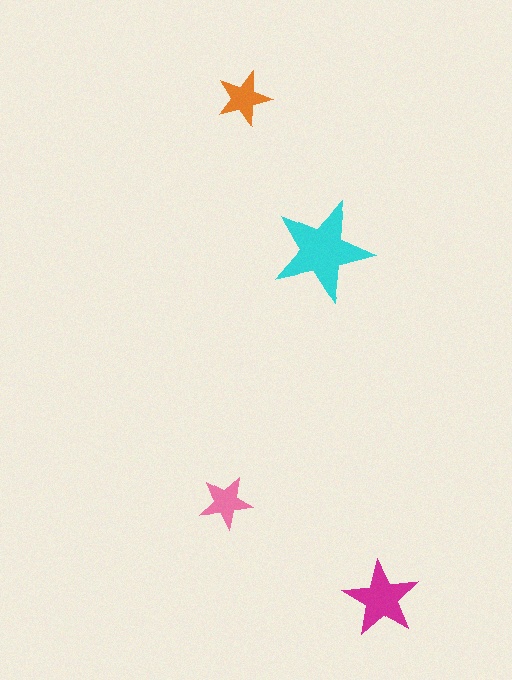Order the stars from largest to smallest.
the cyan one, the magenta one, the orange one, the pink one.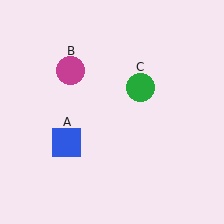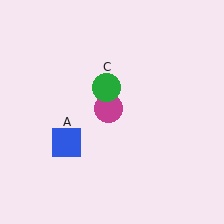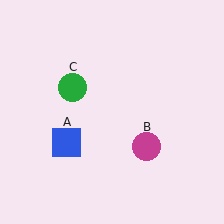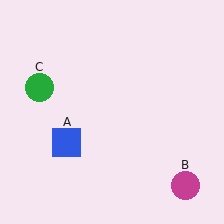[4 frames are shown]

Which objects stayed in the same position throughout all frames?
Blue square (object A) remained stationary.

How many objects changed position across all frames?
2 objects changed position: magenta circle (object B), green circle (object C).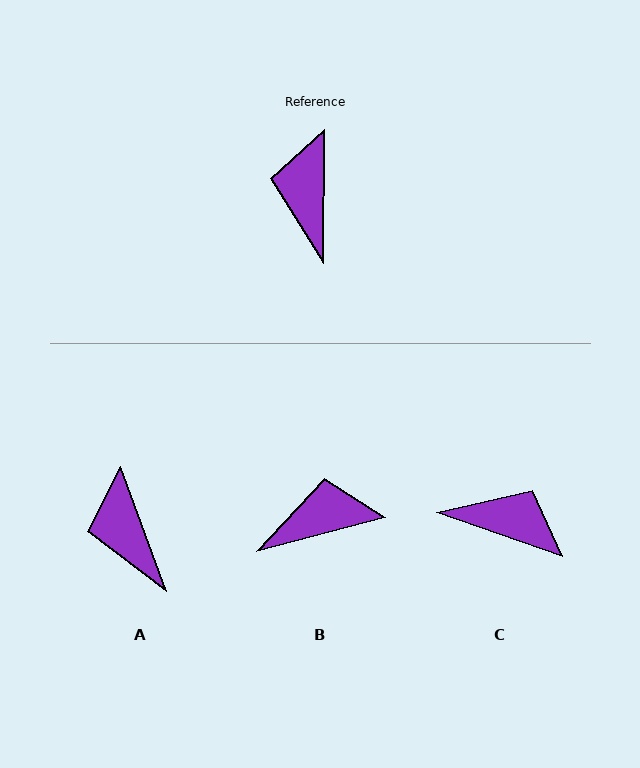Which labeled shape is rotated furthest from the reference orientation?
C, about 108 degrees away.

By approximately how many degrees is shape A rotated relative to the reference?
Approximately 21 degrees counter-clockwise.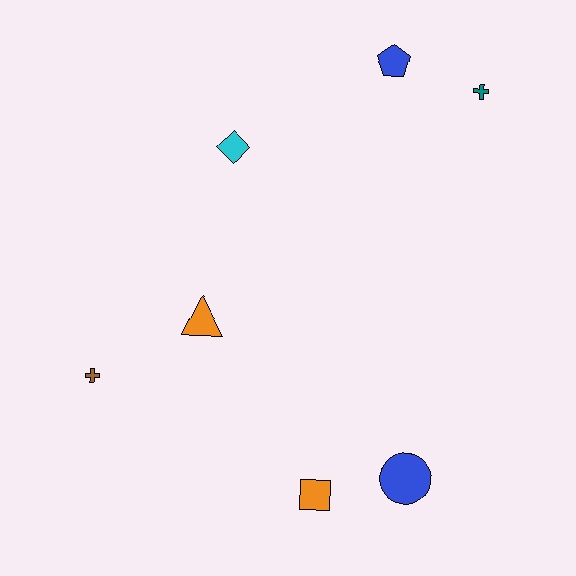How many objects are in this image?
There are 7 objects.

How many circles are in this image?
There is 1 circle.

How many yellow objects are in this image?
There are no yellow objects.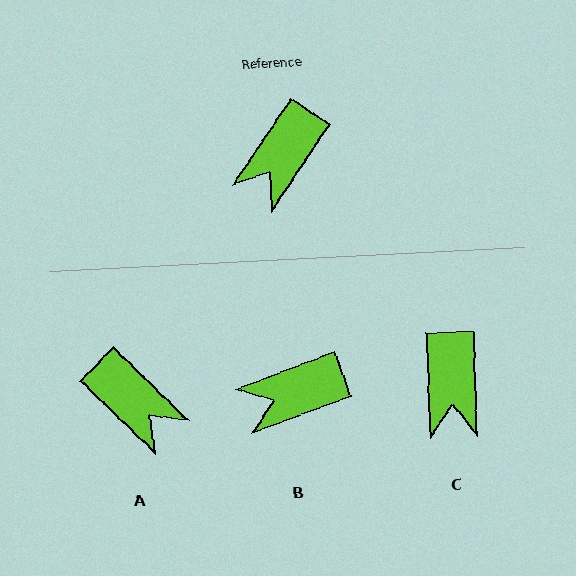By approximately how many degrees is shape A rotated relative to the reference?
Approximately 80 degrees counter-clockwise.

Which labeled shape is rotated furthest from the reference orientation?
A, about 80 degrees away.